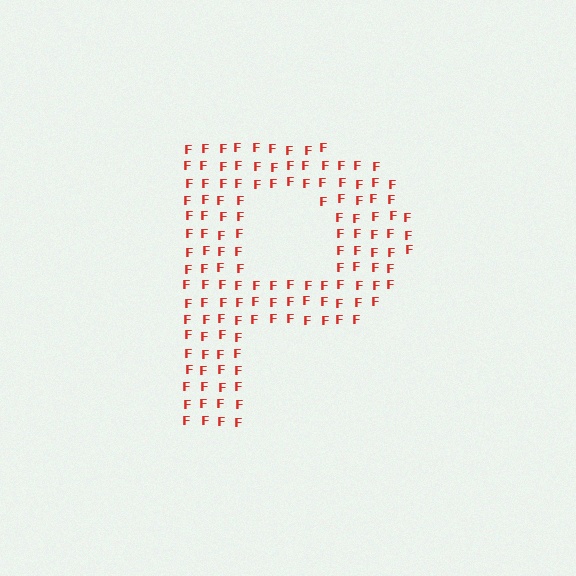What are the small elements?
The small elements are letter F's.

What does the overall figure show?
The overall figure shows the letter P.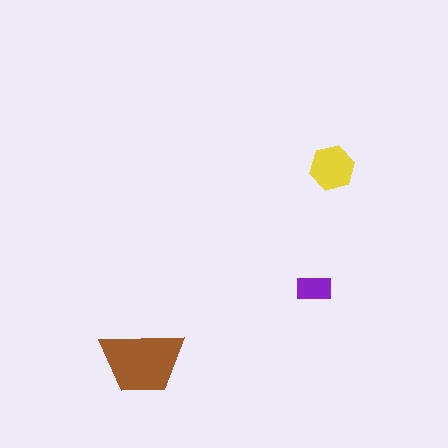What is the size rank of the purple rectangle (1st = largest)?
3rd.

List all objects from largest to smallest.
The brown trapezoid, the yellow hexagon, the purple rectangle.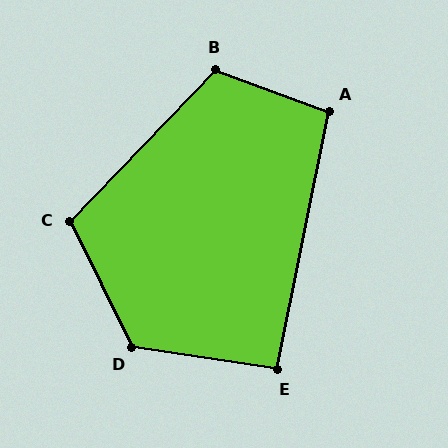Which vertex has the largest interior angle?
D, at approximately 124 degrees.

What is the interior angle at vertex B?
Approximately 114 degrees (obtuse).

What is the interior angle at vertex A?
Approximately 99 degrees (obtuse).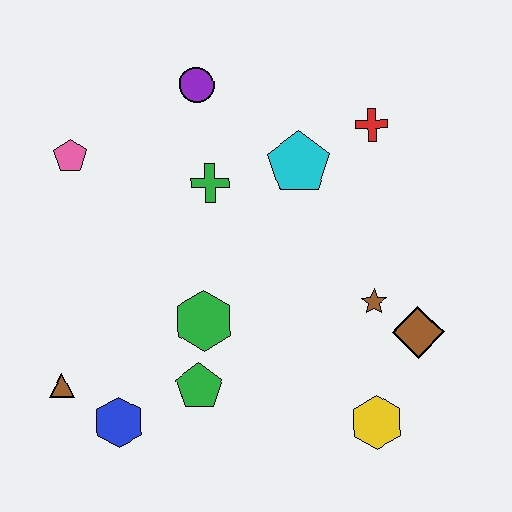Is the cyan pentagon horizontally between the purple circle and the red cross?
Yes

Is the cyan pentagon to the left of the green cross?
No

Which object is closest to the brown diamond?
The brown star is closest to the brown diamond.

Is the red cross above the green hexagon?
Yes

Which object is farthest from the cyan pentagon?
The brown triangle is farthest from the cyan pentagon.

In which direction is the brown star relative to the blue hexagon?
The brown star is to the right of the blue hexagon.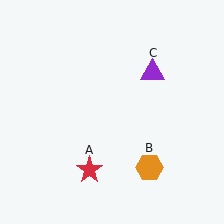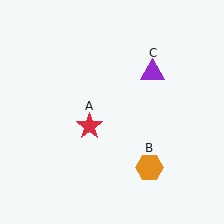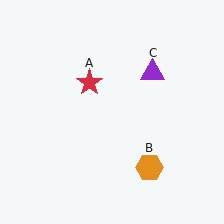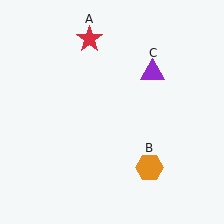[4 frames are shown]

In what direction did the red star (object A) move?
The red star (object A) moved up.